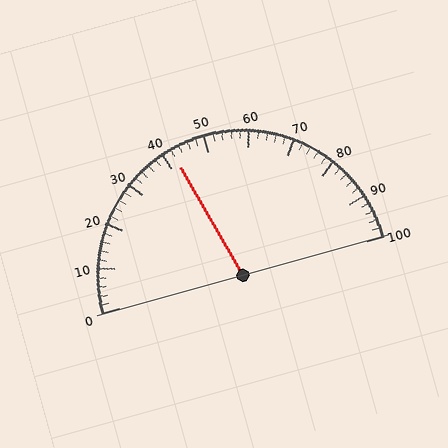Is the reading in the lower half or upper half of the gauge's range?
The reading is in the lower half of the range (0 to 100).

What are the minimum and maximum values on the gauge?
The gauge ranges from 0 to 100.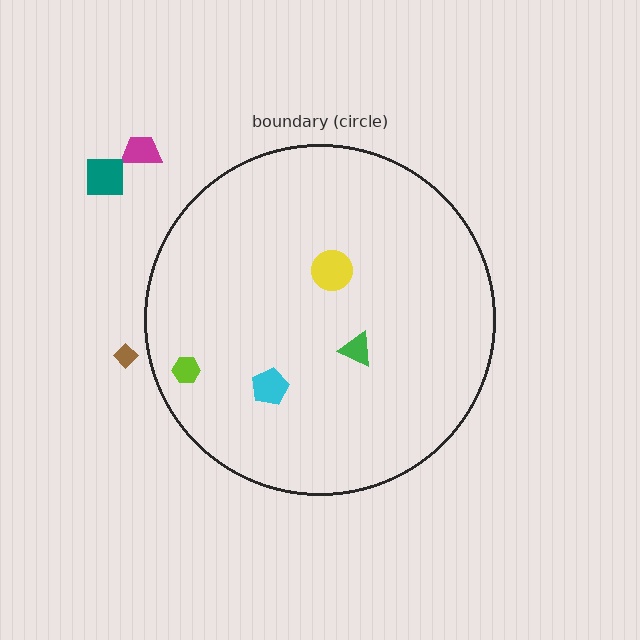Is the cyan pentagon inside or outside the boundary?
Inside.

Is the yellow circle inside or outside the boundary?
Inside.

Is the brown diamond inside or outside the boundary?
Outside.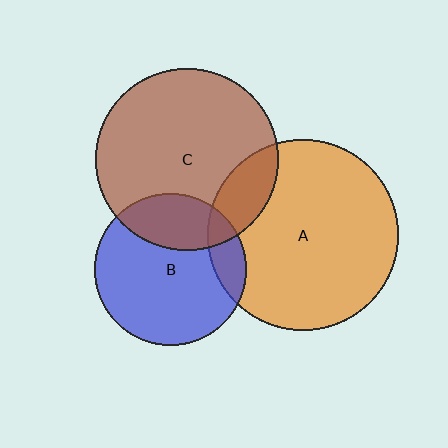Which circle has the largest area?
Circle A (orange).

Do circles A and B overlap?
Yes.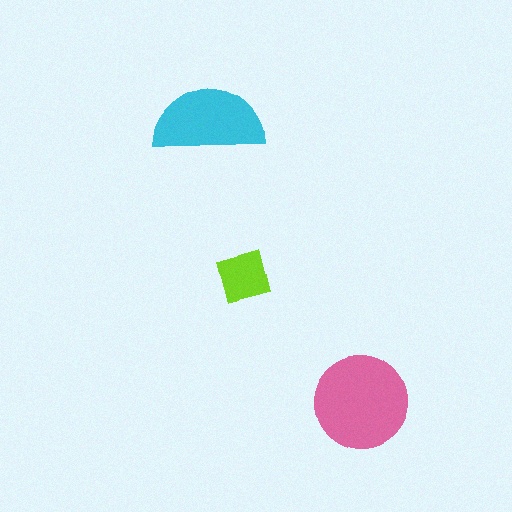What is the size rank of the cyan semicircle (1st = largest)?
2nd.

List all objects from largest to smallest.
The pink circle, the cyan semicircle, the lime diamond.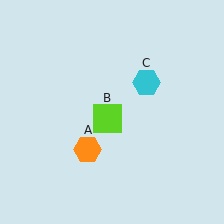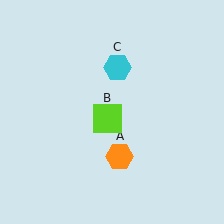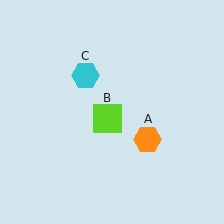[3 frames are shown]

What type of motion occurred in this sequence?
The orange hexagon (object A), cyan hexagon (object C) rotated counterclockwise around the center of the scene.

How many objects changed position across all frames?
2 objects changed position: orange hexagon (object A), cyan hexagon (object C).